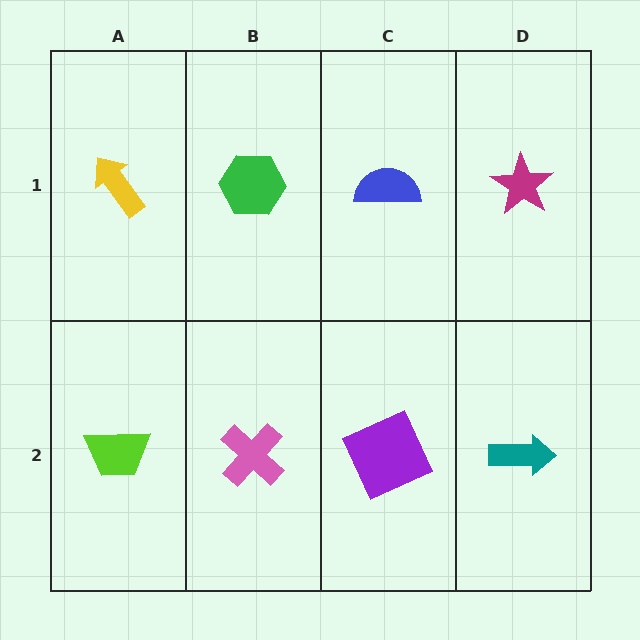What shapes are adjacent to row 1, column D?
A teal arrow (row 2, column D), a blue semicircle (row 1, column C).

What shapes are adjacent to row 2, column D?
A magenta star (row 1, column D), a purple square (row 2, column C).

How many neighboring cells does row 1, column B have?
3.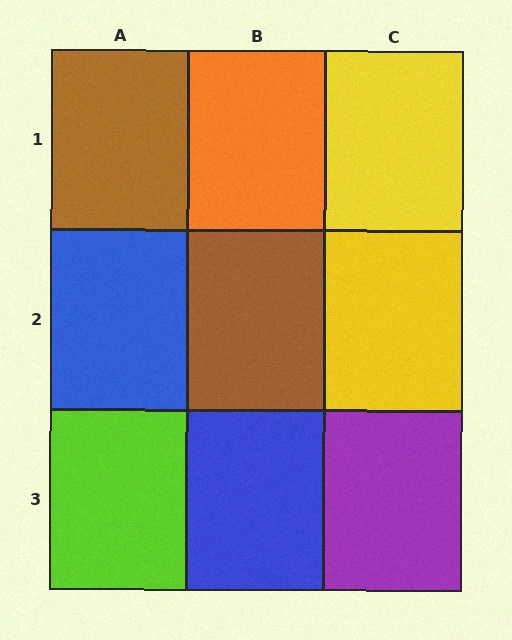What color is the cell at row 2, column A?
Blue.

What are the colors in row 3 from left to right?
Lime, blue, purple.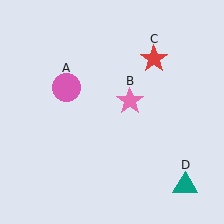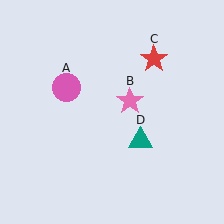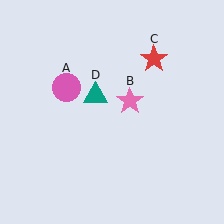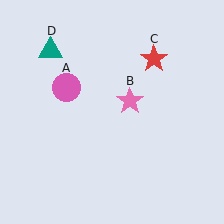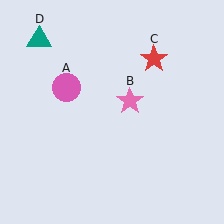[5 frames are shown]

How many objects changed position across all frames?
1 object changed position: teal triangle (object D).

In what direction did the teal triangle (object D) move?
The teal triangle (object D) moved up and to the left.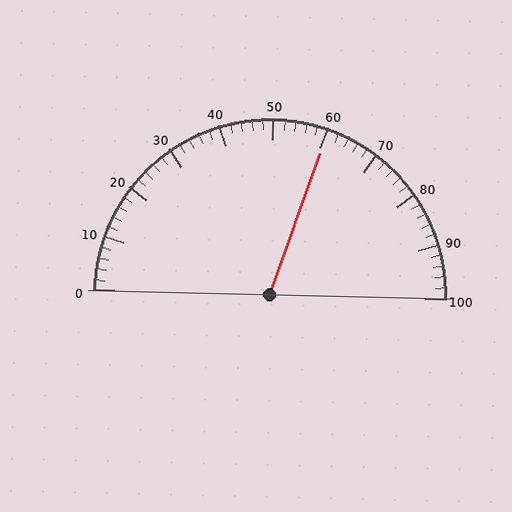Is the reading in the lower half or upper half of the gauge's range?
The reading is in the upper half of the range (0 to 100).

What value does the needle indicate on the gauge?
The needle indicates approximately 60.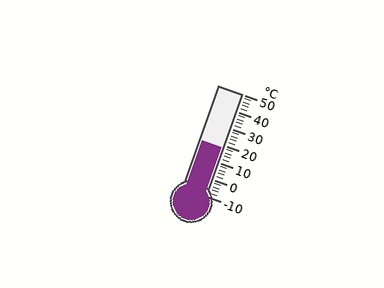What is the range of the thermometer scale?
The thermometer scale ranges from -10°C to 50°C.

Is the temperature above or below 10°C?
The temperature is above 10°C.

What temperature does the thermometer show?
The thermometer shows approximately 18°C.